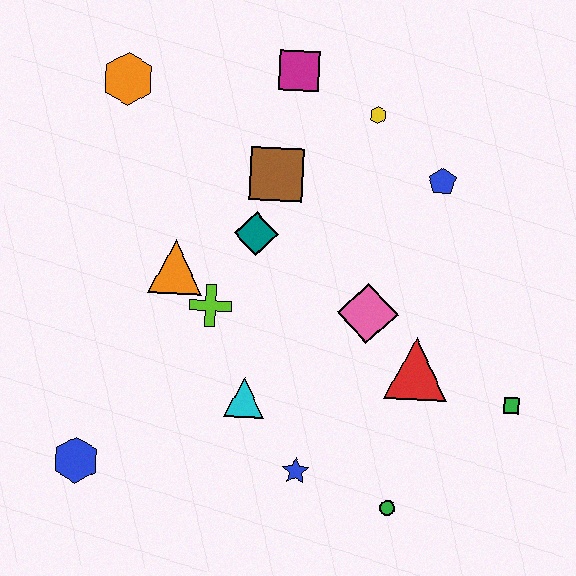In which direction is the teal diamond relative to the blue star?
The teal diamond is above the blue star.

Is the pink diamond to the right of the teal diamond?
Yes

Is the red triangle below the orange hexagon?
Yes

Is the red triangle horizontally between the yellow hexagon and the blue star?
No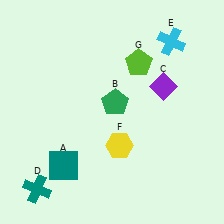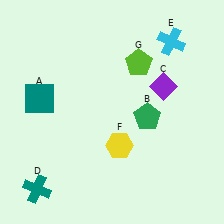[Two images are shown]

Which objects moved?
The objects that moved are: the teal square (A), the green pentagon (B).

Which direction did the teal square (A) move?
The teal square (A) moved up.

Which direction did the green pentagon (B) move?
The green pentagon (B) moved right.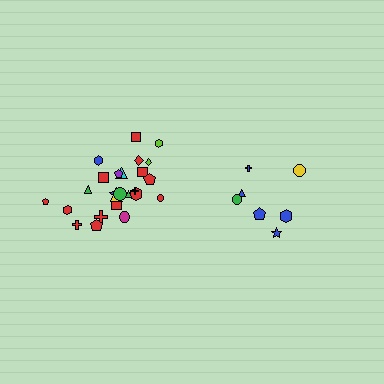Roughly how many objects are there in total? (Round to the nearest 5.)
Roughly 30 objects in total.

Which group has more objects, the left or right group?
The left group.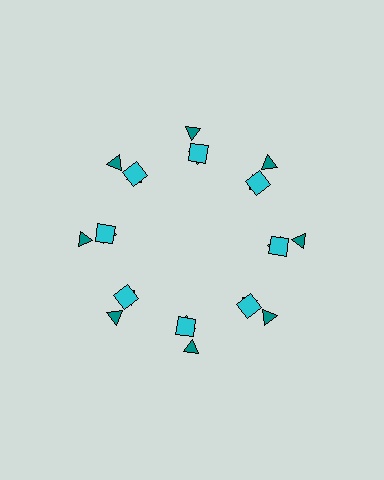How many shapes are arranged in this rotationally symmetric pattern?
There are 24 shapes, arranged in 8 groups of 3.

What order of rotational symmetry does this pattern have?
This pattern has 8-fold rotational symmetry.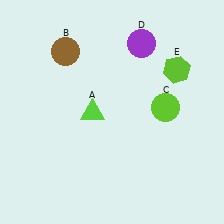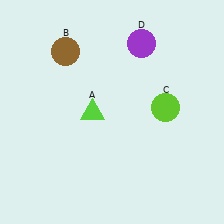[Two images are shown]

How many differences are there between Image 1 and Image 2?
There is 1 difference between the two images.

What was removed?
The lime hexagon (E) was removed in Image 2.